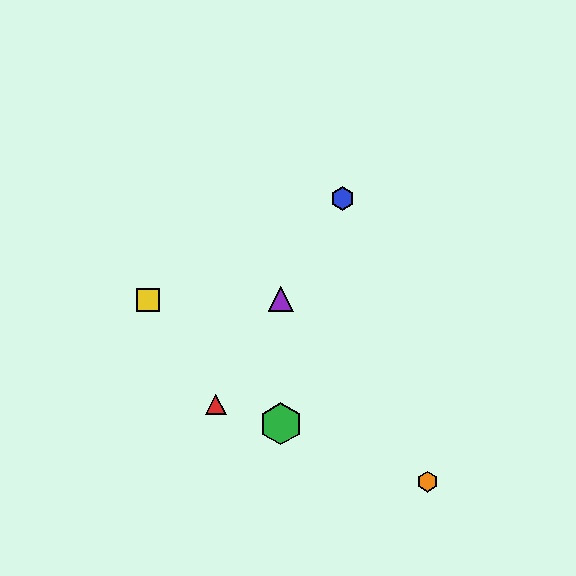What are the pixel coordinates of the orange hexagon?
The orange hexagon is at (428, 482).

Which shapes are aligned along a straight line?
The red triangle, the blue hexagon, the purple triangle are aligned along a straight line.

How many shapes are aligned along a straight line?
3 shapes (the red triangle, the blue hexagon, the purple triangle) are aligned along a straight line.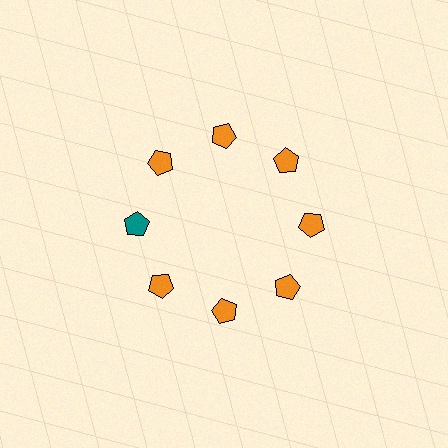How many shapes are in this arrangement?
There are 8 shapes arranged in a ring pattern.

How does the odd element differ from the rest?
It has a different color: teal instead of orange.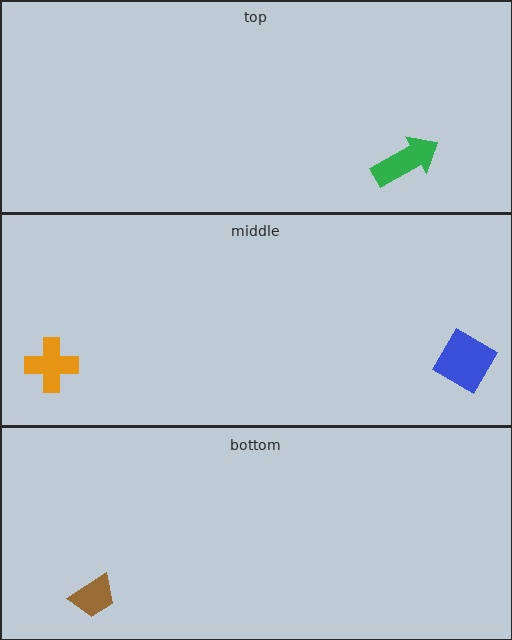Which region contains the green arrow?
The top region.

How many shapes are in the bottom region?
1.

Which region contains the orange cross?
The middle region.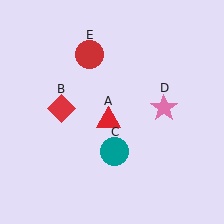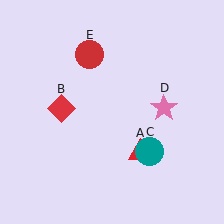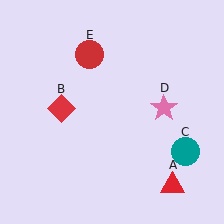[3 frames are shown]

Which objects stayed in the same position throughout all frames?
Red diamond (object B) and pink star (object D) and red circle (object E) remained stationary.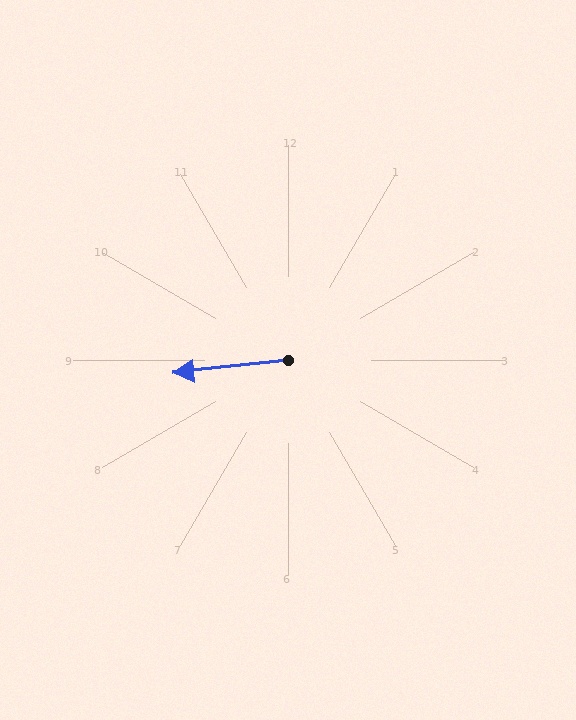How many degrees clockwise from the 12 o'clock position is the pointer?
Approximately 264 degrees.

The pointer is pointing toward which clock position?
Roughly 9 o'clock.